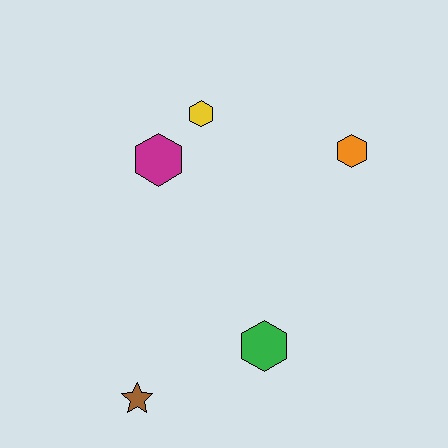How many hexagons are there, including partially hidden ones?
There are 4 hexagons.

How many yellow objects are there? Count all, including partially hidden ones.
There is 1 yellow object.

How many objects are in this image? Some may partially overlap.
There are 5 objects.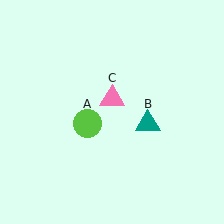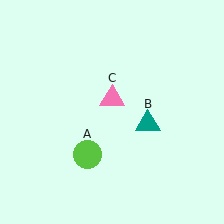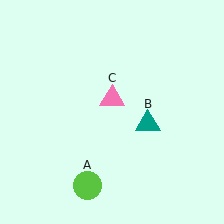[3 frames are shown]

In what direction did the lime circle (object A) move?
The lime circle (object A) moved down.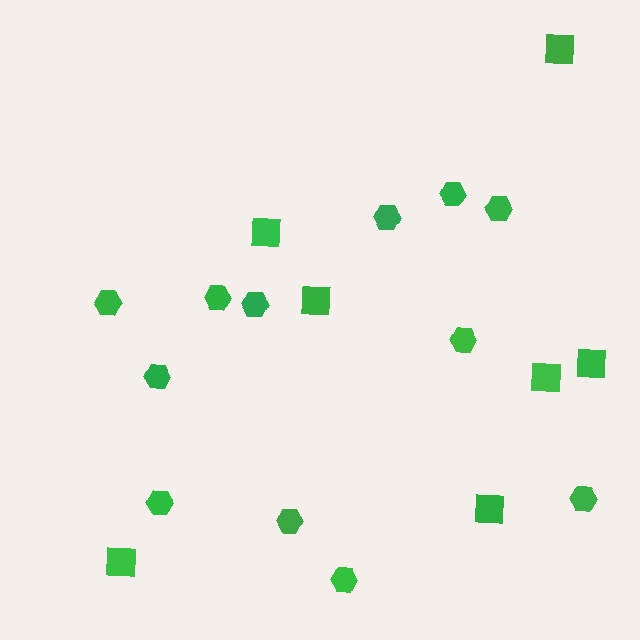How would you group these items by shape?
There are 2 groups: one group of squares (7) and one group of hexagons (12).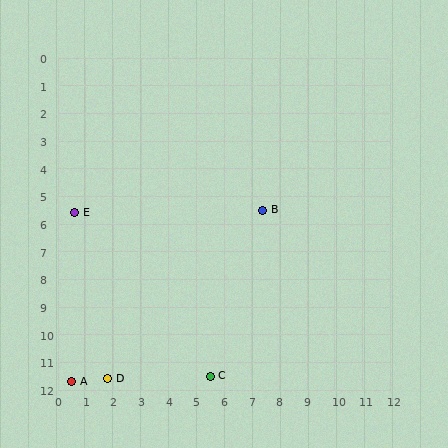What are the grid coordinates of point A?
Point A is at approximately (0.5, 11.7).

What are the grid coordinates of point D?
Point D is at approximately (1.8, 11.6).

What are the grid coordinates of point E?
Point E is at approximately (0.6, 5.6).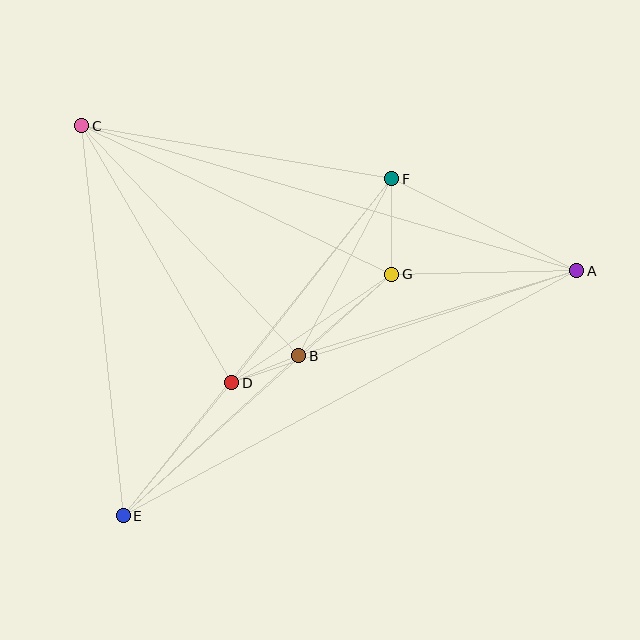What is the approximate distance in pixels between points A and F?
The distance between A and F is approximately 207 pixels.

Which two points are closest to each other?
Points B and D are closest to each other.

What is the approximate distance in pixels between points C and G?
The distance between C and G is approximately 344 pixels.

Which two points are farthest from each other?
Points A and C are farthest from each other.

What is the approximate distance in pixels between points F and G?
The distance between F and G is approximately 95 pixels.